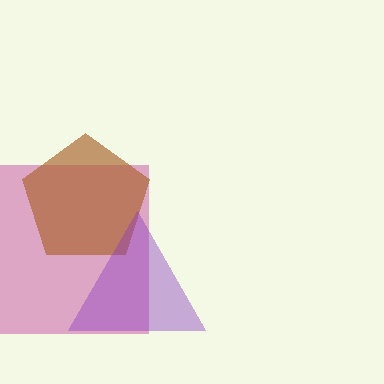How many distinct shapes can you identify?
There are 3 distinct shapes: a magenta square, a brown pentagon, a purple triangle.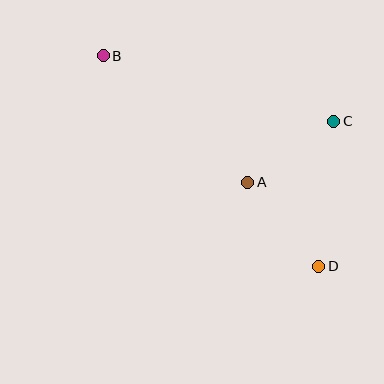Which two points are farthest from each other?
Points B and D are farthest from each other.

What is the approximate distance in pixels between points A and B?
The distance between A and B is approximately 192 pixels.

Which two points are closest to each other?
Points A and C are closest to each other.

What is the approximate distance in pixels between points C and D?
The distance between C and D is approximately 146 pixels.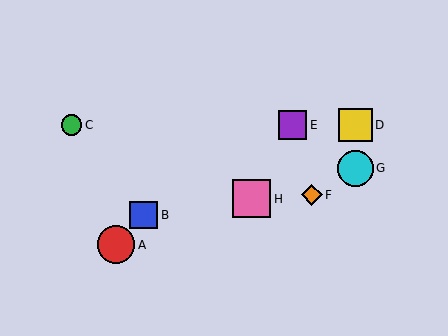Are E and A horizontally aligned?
No, E is at y≈125 and A is at y≈245.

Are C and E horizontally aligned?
Yes, both are at y≈125.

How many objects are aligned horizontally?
3 objects (C, D, E) are aligned horizontally.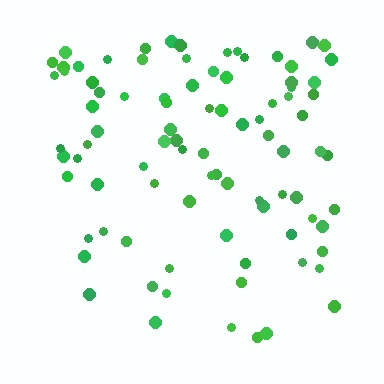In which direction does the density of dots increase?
From bottom to top, with the top side densest.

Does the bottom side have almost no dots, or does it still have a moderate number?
Still a moderate number, just noticeably fewer than the top.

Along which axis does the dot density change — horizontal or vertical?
Vertical.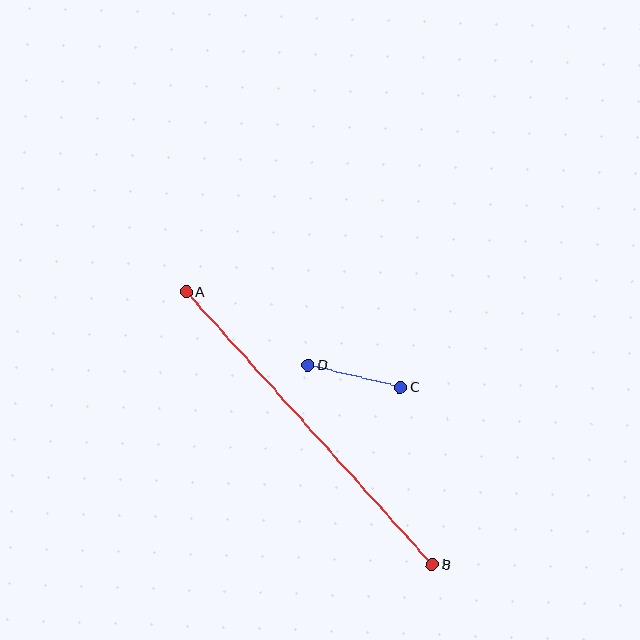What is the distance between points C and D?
The distance is approximately 95 pixels.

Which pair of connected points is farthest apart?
Points A and B are farthest apart.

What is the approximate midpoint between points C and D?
The midpoint is at approximately (354, 376) pixels.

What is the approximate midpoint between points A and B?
The midpoint is at approximately (309, 428) pixels.